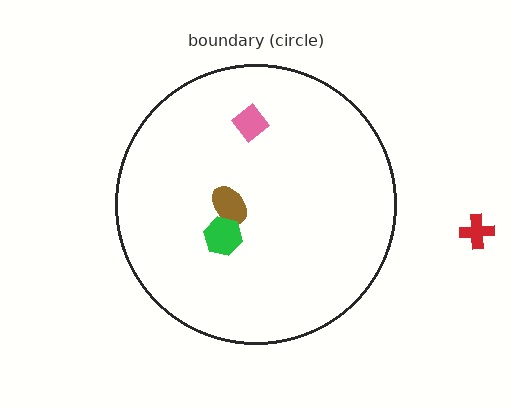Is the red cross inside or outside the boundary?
Outside.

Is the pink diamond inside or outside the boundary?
Inside.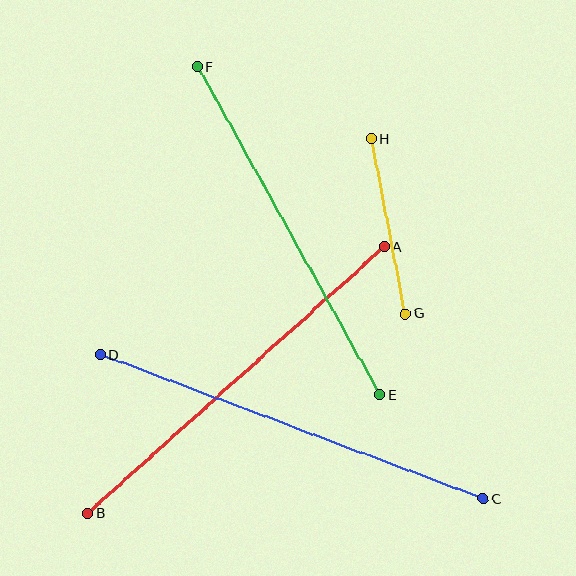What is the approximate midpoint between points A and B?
The midpoint is at approximately (236, 380) pixels.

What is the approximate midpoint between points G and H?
The midpoint is at approximately (388, 226) pixels.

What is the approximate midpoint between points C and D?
The midpoint is at approximately (292, 427) pixels.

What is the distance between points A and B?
The distance is approximately 399 pixels.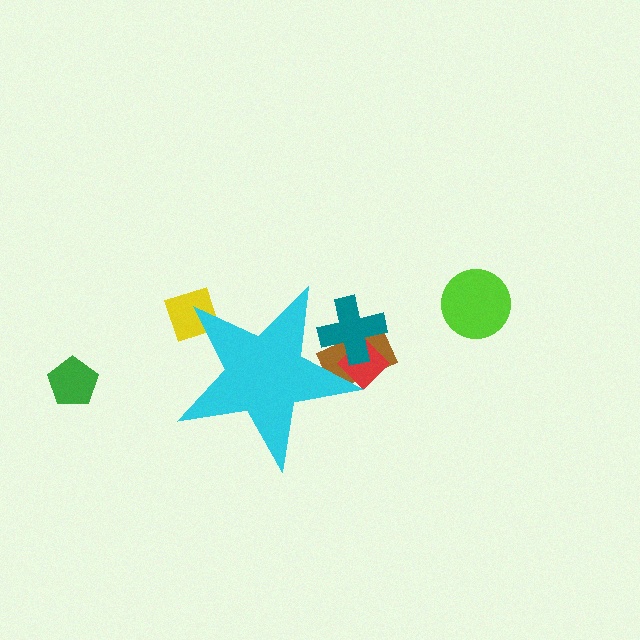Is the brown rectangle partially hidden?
Yes, the brown rectangle is partially hidden behind the cyan star.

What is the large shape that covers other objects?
A cyan star.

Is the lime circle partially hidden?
No, the lime circle is fully visible.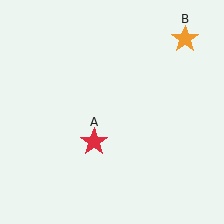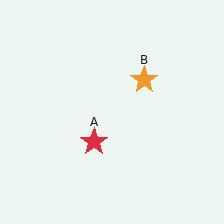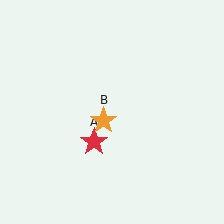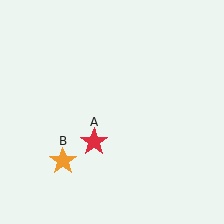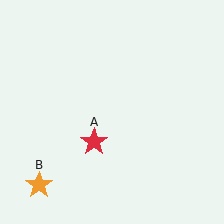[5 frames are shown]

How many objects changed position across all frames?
1 object changed position: orange star (object B).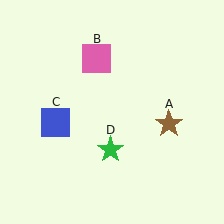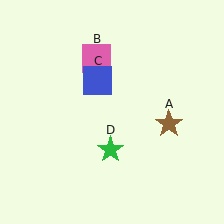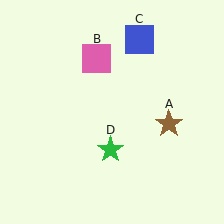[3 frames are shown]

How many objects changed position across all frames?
1 object changed position: blue square (object C).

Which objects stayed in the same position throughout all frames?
Brown star (object A) and pink square (object B) and green star (object D) remained stationary.